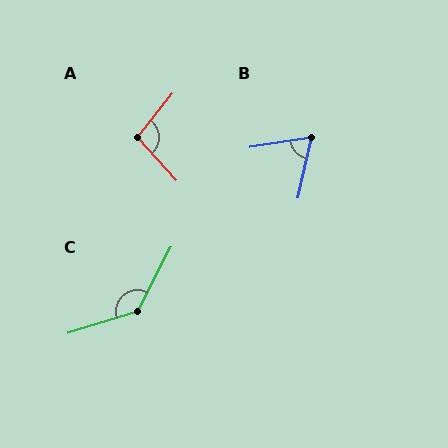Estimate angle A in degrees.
Approximately 99 degrees.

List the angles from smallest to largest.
B (69°), A (99°), C (134°).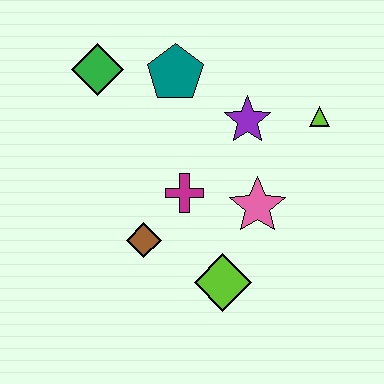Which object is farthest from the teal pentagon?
The lime diamond is farthest from the teal pentagon.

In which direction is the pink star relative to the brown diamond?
The pink star is to the right of the brown diamond.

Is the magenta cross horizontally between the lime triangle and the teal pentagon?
Yes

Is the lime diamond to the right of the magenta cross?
Yes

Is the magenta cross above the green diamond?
No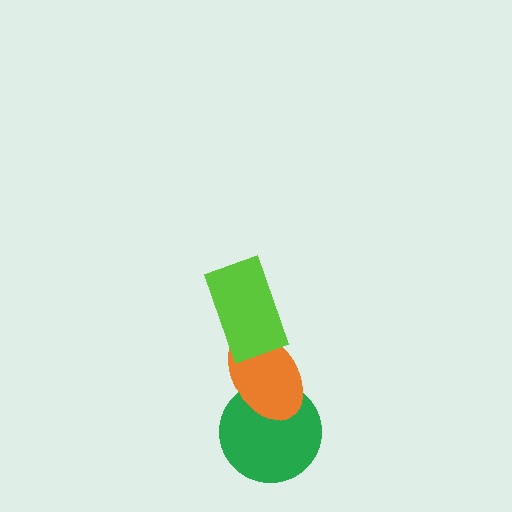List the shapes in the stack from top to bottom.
From top to bottom: the lime rectangle, the orange ellipse, the green circle.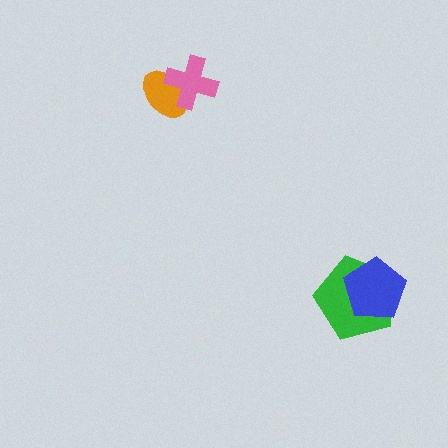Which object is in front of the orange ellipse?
The pink cross is in front of the orange ellipse.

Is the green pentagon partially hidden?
Yes, it is partially covered by another shape.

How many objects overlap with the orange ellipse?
1 object overlaps with the orange ellipse.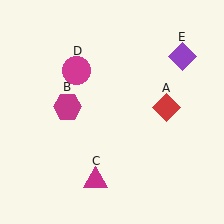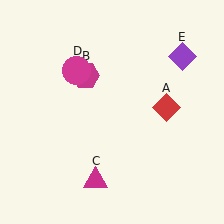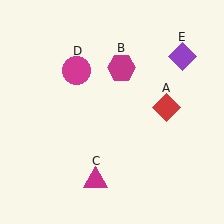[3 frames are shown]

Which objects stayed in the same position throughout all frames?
Red diamond (object A) and magenta triangle (object C) and magenta circle (object D) and purple diamond (object E) remained stationary.